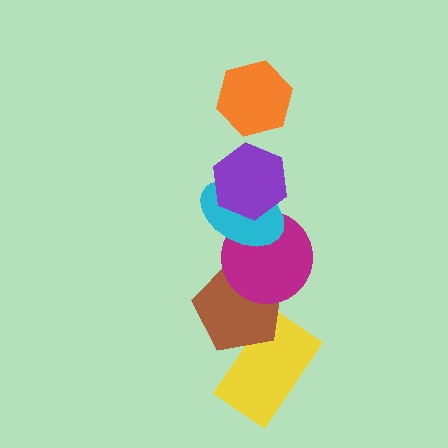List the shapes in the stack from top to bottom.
From top to bottom: the orange hexagon, the purple hexagon, the cyan ellipse, the magenta circle, the brown pentagon, the yellow rectangle.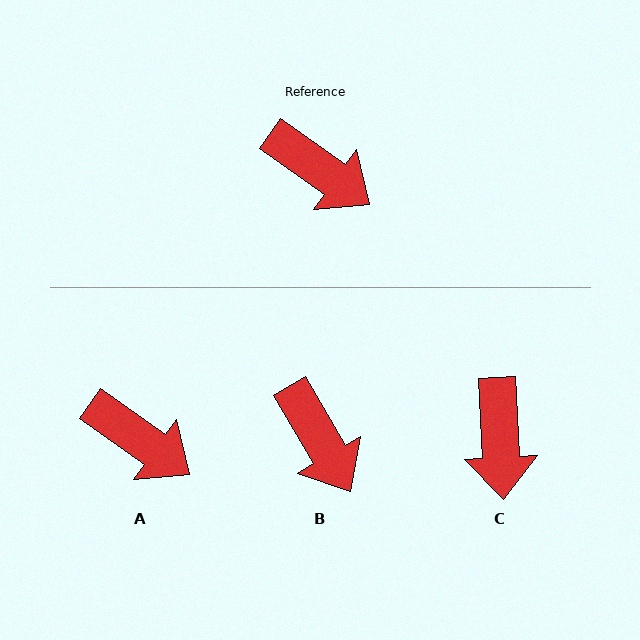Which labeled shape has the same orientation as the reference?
A.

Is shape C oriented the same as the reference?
No, it is off by about 51 degrees.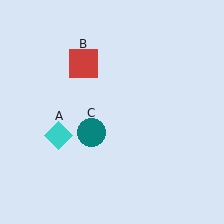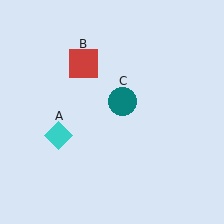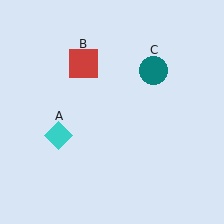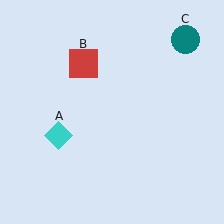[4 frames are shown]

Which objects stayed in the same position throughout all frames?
Cyan diamond (object A) and red square (object B) remained stationary.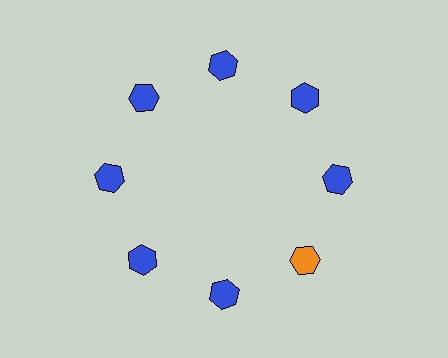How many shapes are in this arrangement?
There are 8 shapes arranged in a ring pattern.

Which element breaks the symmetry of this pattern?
The orange hexagon at roughly the 4 o'clock position breaks the symmetry. All other shapes are blue hexagons.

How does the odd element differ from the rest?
It has a different color: orange instead of blue.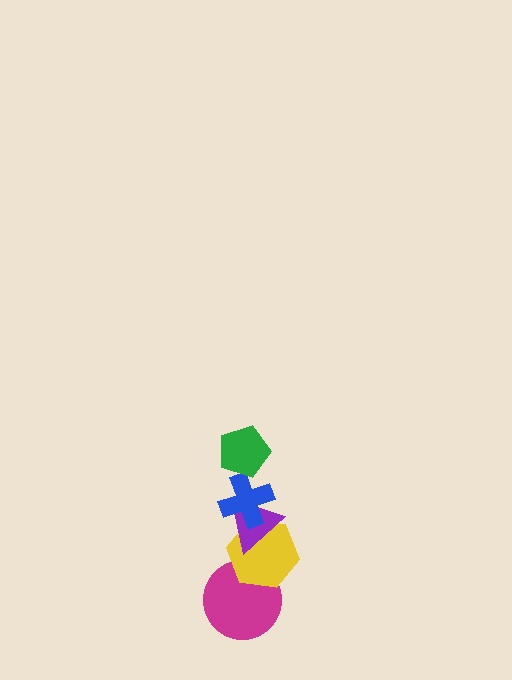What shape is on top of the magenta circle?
The yellow hexagon is on top of the magenta circle.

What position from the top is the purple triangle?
The purple triangle is 3rd from the top.